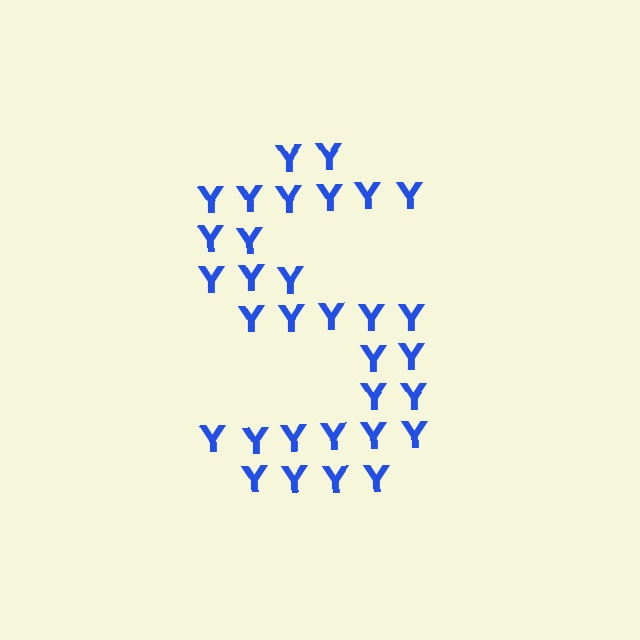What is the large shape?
The large shape is the letter S.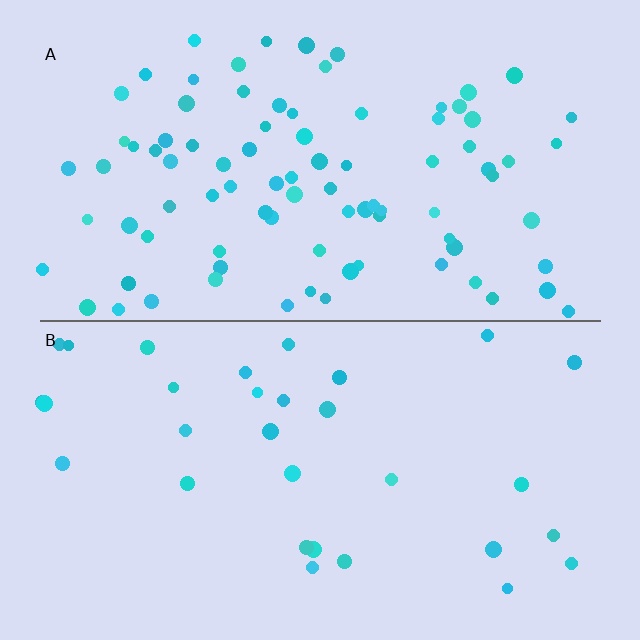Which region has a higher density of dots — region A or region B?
A (the top).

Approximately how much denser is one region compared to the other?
Approximately 2.8× — region A over region B.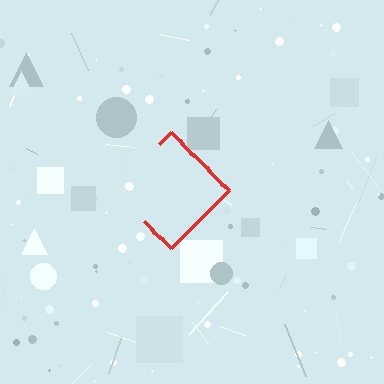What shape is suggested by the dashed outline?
The dashed outline suggests a diamond.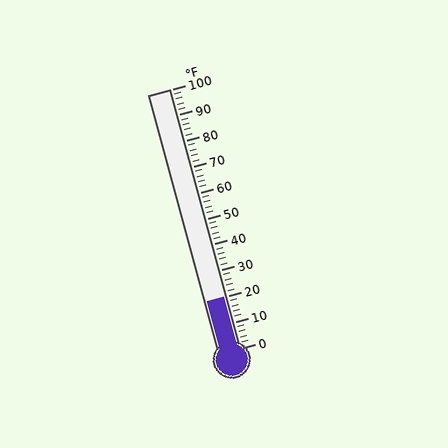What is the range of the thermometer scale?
The thermometer scale ranges from 0°F to 100°F.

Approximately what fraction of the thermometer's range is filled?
The thermometer is filled to approximately 20% of its range.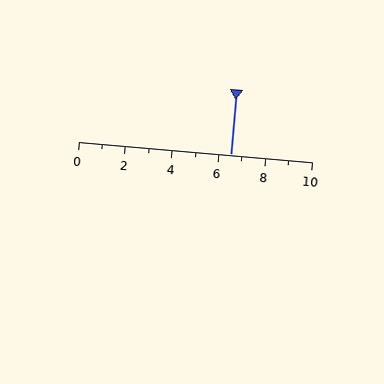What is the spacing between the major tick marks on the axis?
The major ticks are spaced 2 apart.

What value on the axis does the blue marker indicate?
The marker indicates approximately 6.5.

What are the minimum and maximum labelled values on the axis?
The axis runs from 0 to 10.